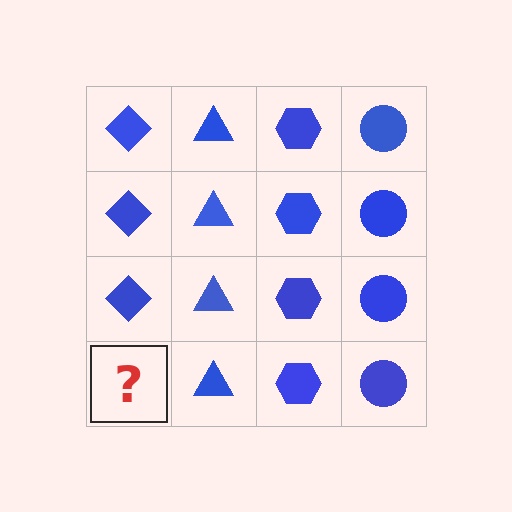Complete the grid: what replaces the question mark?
The question mark should be replaced with a blue diamond.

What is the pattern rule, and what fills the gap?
The rule is that each column has a consistent shape. The gap should be filled with a blue diamond.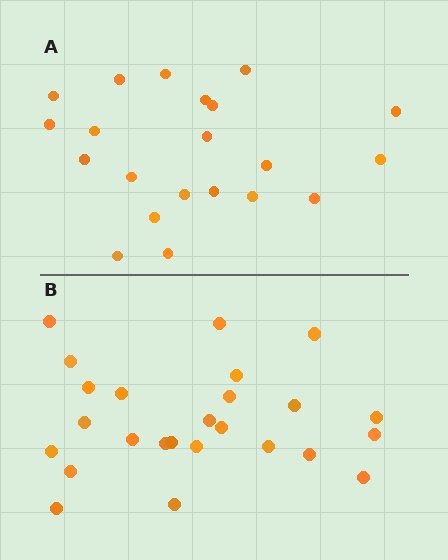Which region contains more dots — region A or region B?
Region B (the bottom region) has more dots.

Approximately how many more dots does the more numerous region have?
Region B has about 4 more dots than region A.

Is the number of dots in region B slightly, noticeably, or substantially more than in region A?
Region B has only slightly more — the two regions are fairly close. The ratio is roughly 1.2 to 1.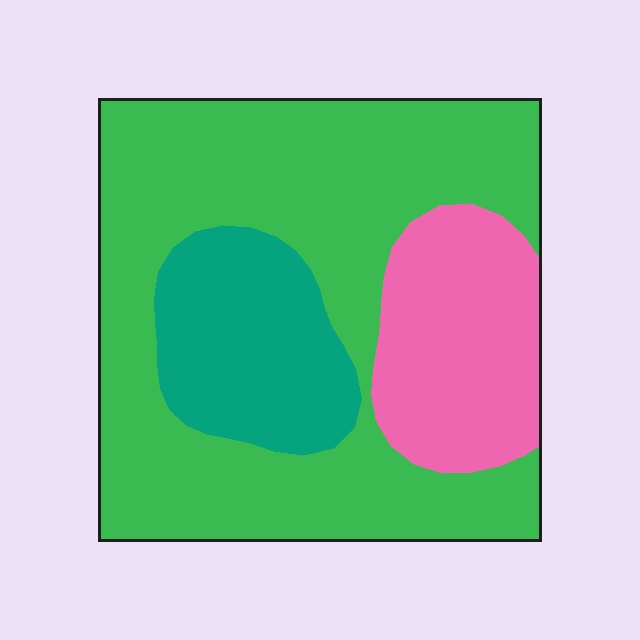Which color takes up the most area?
Green, at roughly 60%.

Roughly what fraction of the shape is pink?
Pink covers 20% of the shape.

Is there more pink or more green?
Green.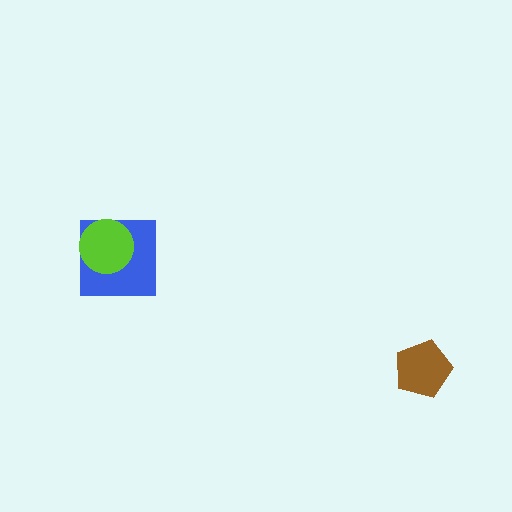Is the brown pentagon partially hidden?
No, no other shape covers it.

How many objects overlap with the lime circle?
1 object overlaps with the lime circle.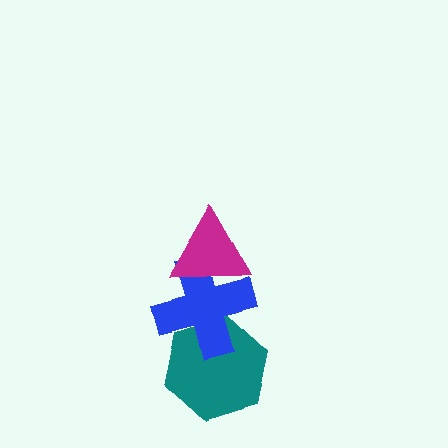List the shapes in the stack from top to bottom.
From top to bottom: the magenta triangle, the blue cross, the teal hexagon.